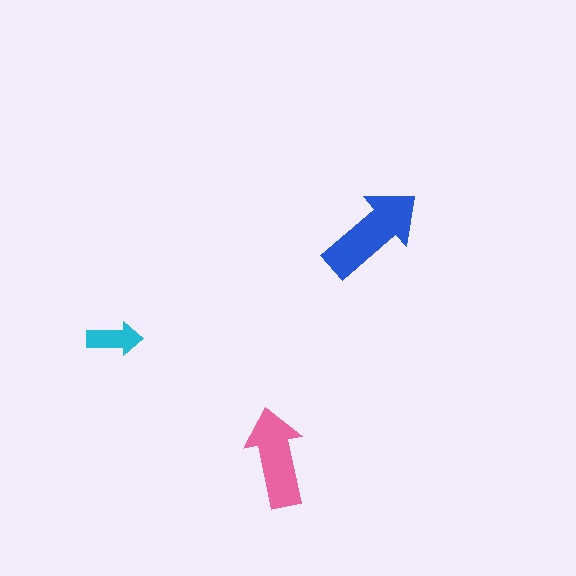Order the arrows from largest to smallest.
the blue one, the pink one, the cyan one.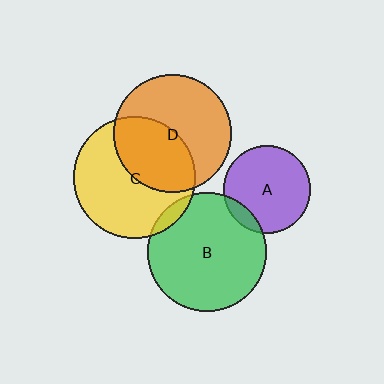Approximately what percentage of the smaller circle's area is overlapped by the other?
Approximately 45%.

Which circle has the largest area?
Circle C (yellow).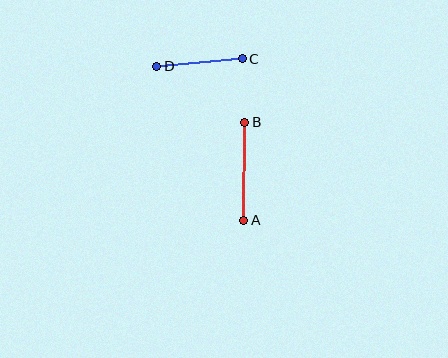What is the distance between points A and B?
The distance is approximately 98 pixels.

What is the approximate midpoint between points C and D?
The midpoint is at approximately (200, 62) pixels.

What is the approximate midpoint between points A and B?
The midpoint is at approximately (244, 171) pixels.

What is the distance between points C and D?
The distance is approximately 86 pixels.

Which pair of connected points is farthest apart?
Points A and B are farthest apart.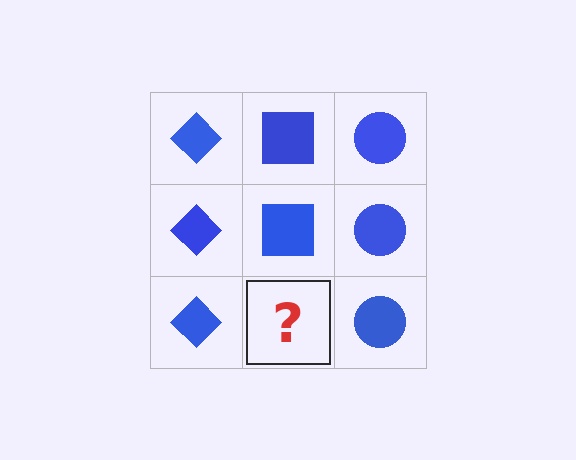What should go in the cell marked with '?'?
The missing cell should contain a blue square.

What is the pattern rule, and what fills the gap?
The rule is that each column has a consistent shape. The gap should be filled with a blue square.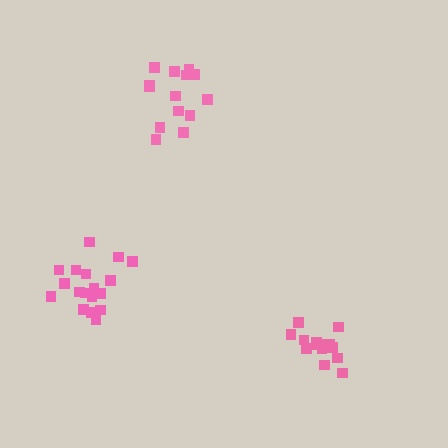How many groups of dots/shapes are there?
There are 3 groups.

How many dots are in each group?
Group 1: 15 dots, Group 2: 14 dots, Group 3: 18 dots (47 total).